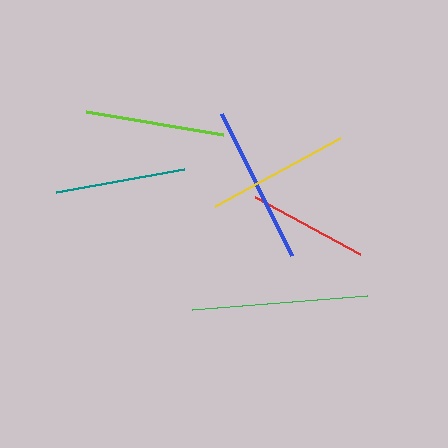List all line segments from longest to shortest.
From longest to shortest: green, blue, yellow, lime, teal, red.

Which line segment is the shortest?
The red line is the shortest at approximately 119 pixels.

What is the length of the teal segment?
The teal segment is approximately 130 pixels long.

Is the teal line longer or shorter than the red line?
The teal line is longer than the red line.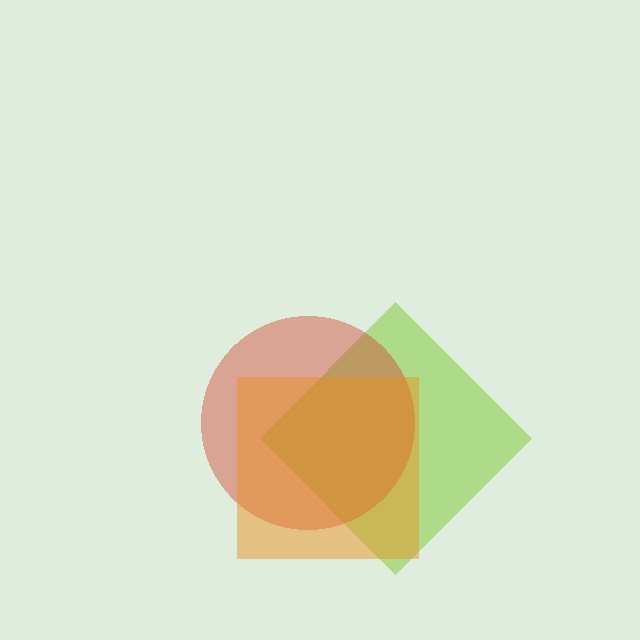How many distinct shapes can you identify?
There are 3 distinct shapes: a lime diamond, a red circle, an orange square.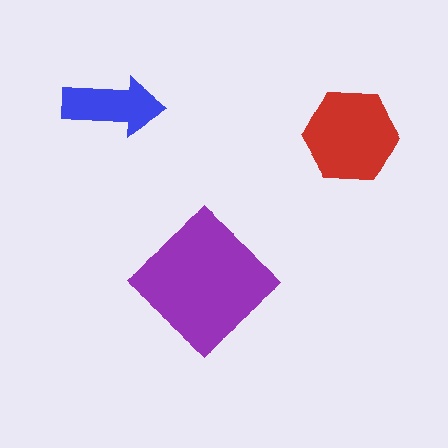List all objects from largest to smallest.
The purple diamond, the red hexagon, the blue arrow.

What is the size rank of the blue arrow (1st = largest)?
3rd.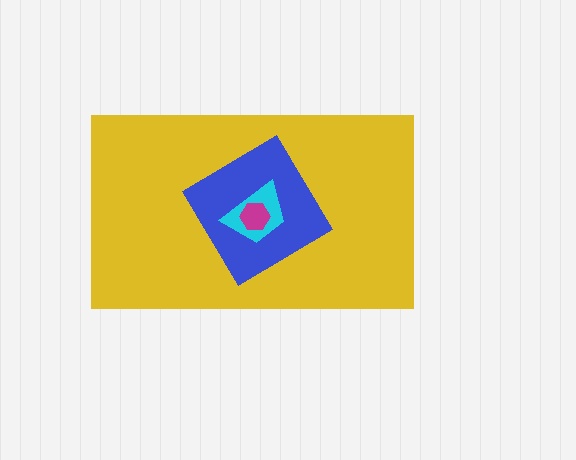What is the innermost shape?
The magenta hexagon.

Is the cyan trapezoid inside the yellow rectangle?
Yes.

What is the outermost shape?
The yellow rectangle.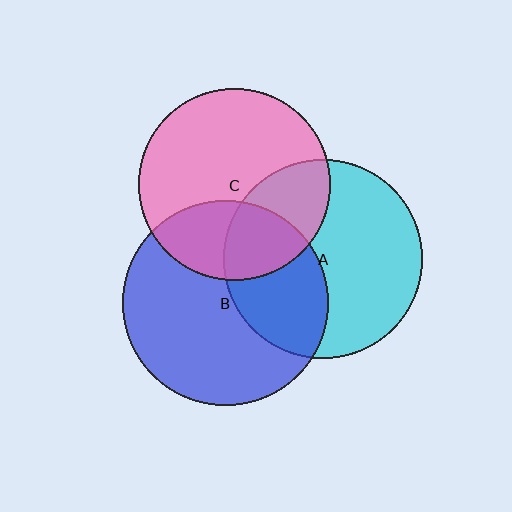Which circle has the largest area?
Circle B (blue).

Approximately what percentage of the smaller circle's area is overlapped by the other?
Approximately 35%.